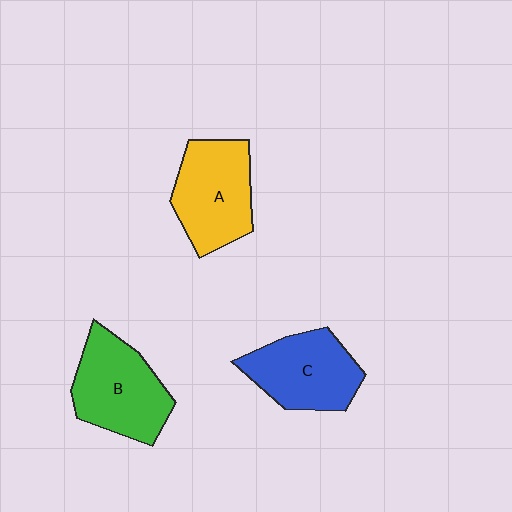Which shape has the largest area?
Shape B (green).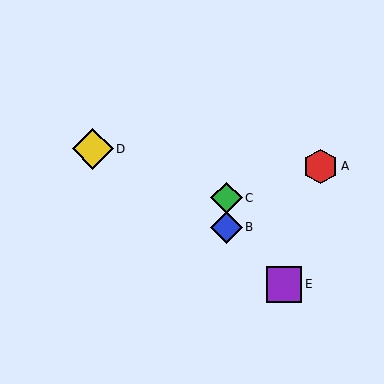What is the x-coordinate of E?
Object E is at x≈284.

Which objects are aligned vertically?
Objects B, C are aligned vertically.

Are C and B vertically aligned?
Yes, both are at x≈227.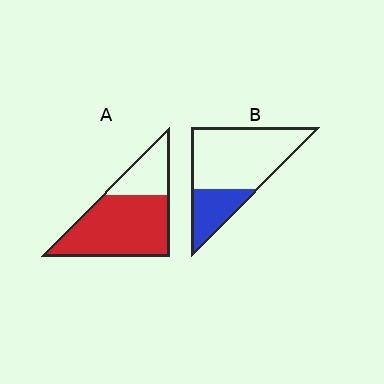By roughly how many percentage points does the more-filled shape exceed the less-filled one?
By roughly 45 percentage points (A over B).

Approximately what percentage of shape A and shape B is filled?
A is approximately 70% and B is approximately 30%.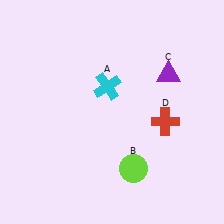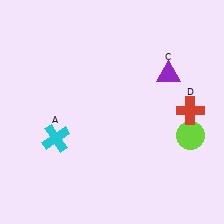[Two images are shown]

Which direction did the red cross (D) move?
The red cross (D) moved right.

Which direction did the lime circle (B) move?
The lime circle (B) moved right.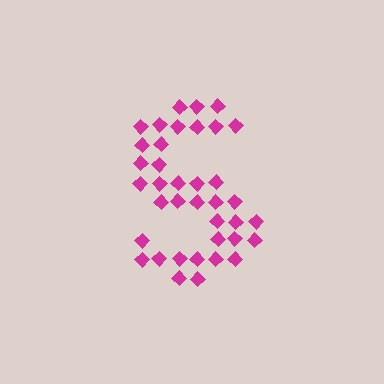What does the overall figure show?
The overall figure shows the letter S.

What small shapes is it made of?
It is made of small diamonds.